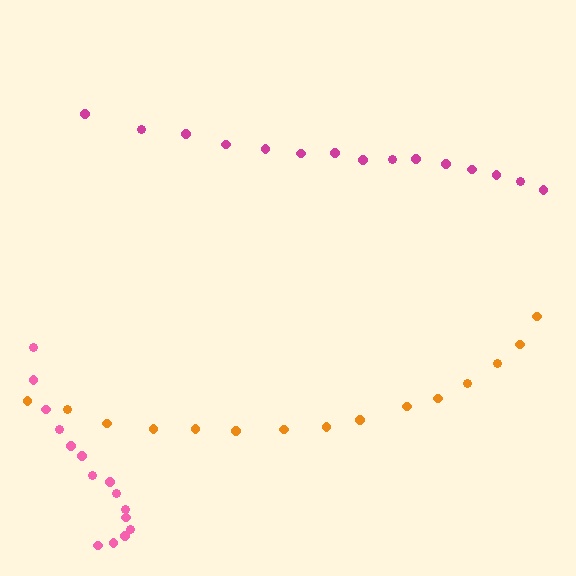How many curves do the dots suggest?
There are 3 distinct paths.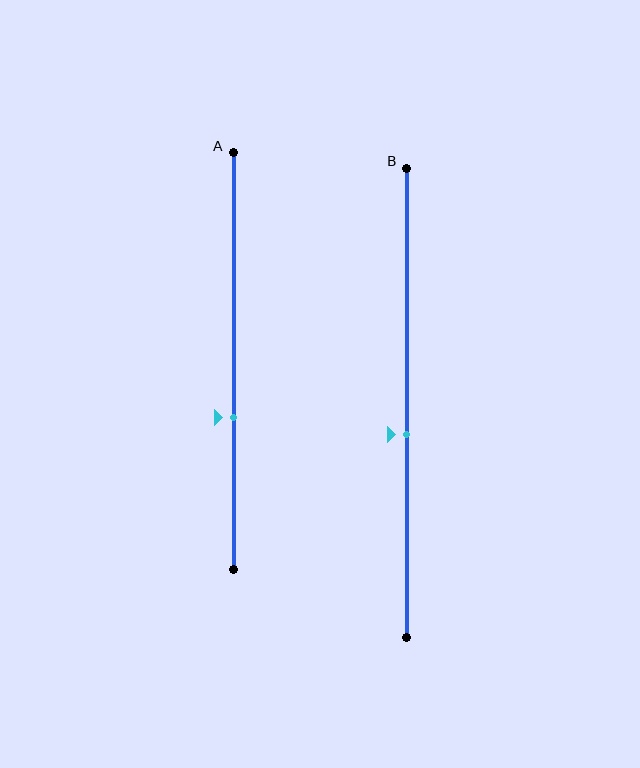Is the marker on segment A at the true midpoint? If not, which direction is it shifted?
No, the marker on segment A is shifted downward by about 14% of the segment length.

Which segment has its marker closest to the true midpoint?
Segment B has its marker closest to the true midpoint.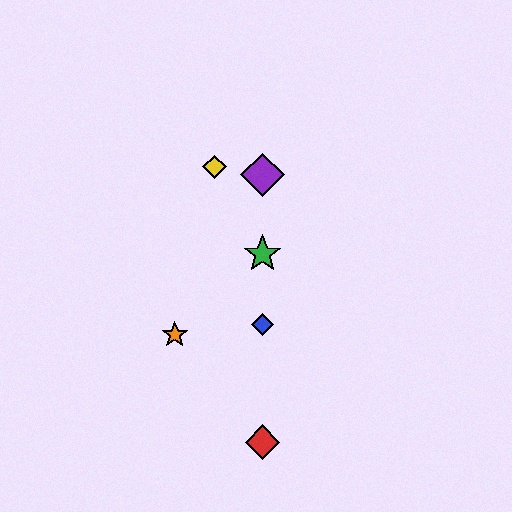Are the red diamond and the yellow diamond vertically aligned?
No, the red diamond is at x≈262 and the yellow diamond is at x≈215.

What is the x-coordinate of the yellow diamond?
The yellow diamond is at x≈215.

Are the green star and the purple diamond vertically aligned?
Yes, both are at x≈262.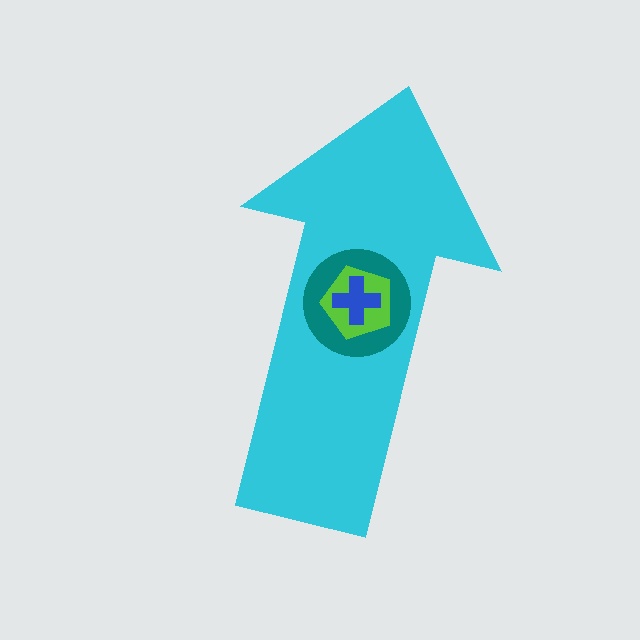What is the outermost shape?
The cyan arrow.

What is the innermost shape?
The blue cross.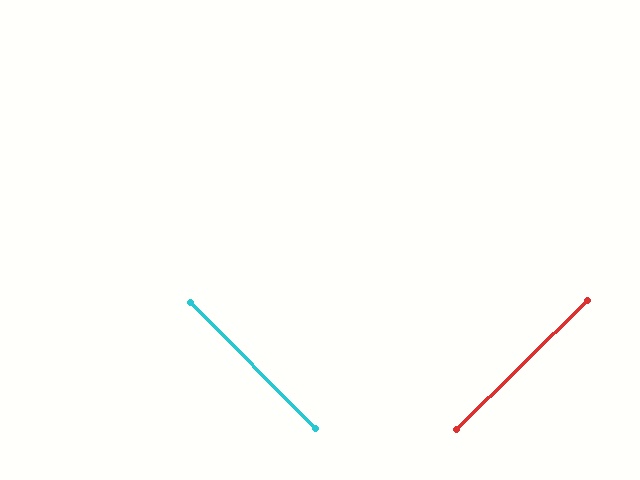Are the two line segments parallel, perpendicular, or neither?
Perpendicular — they meet at approximately 90°.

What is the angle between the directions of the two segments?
Approximately 90 degrees.